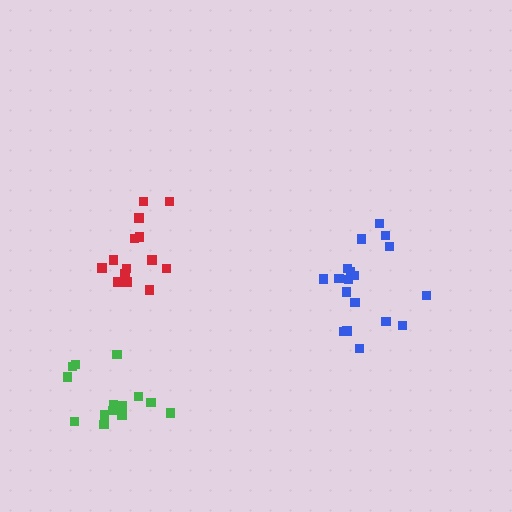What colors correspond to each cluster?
The clusters are colored: green, red, blue.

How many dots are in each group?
Group 1: 14 dots, Group 2: 14 dots, Group 3: 18 dots (46 total).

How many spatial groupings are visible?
There are 3 spatial groupings.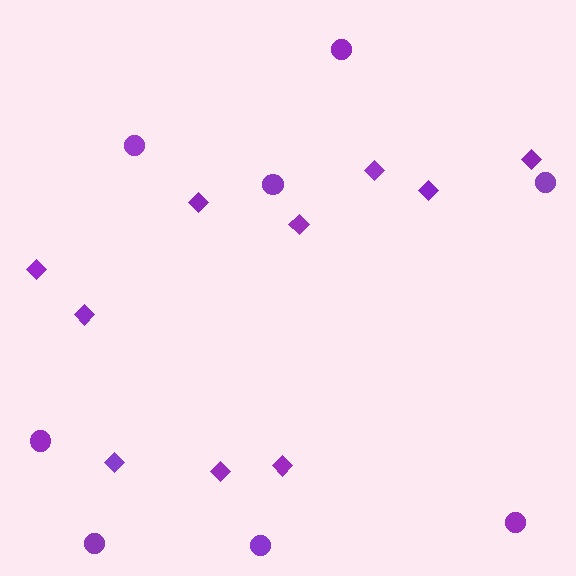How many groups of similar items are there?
There are 2 groups: one group of circles (8) and one group of diamonds (10).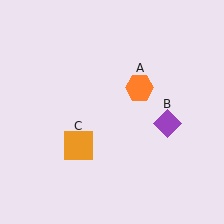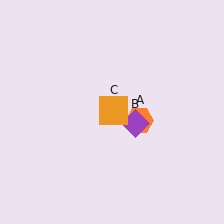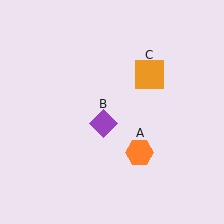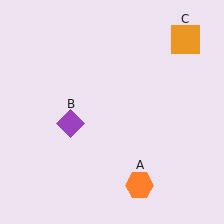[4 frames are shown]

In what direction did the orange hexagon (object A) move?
The orange hexagon (object A) moved down.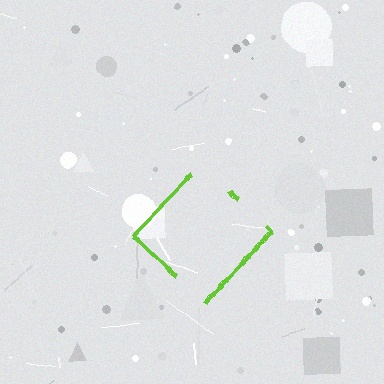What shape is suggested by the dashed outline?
The dashed outline suggests a diamond.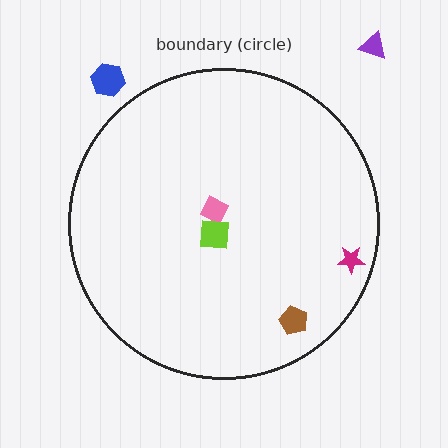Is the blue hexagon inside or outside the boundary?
Outside.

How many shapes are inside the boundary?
4 inside, 2 outside.